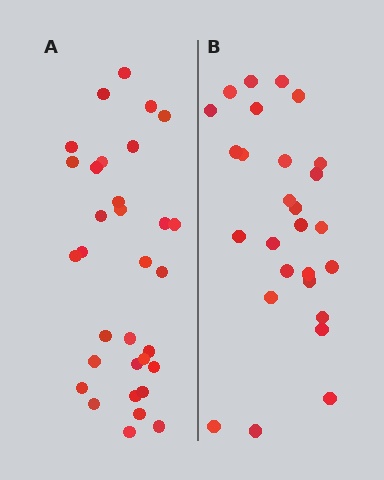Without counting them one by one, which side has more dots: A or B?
Region A (the left region) has more dots.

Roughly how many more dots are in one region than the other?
Region A has about 5 more dots than region B.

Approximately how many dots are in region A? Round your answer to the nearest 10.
About 30 dots. (The exact count is 32, which rounds to 30.)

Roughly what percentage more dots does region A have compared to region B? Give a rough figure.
About 20% more.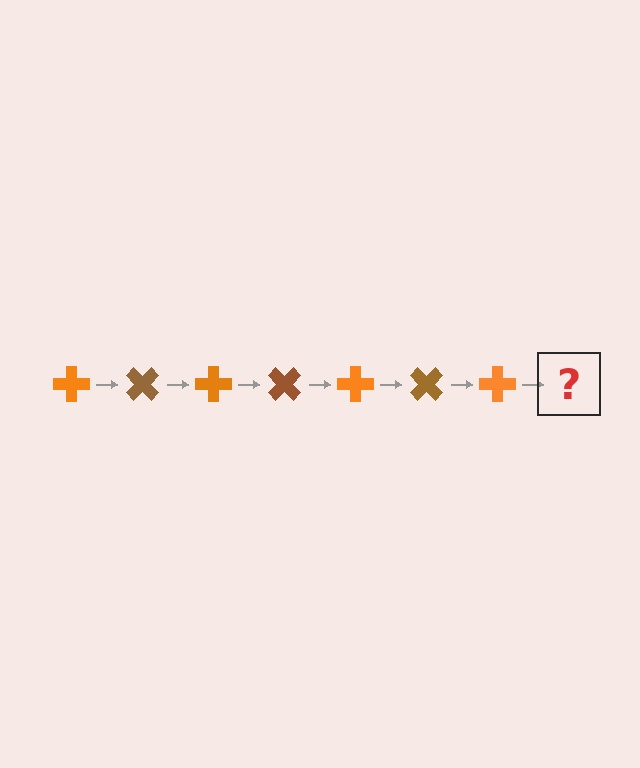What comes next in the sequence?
The next element should be a brown cross, rotated 315 degrees from the start.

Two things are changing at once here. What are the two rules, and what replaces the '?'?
The two rules are that it rotates 45 degrees each step and the color cycles through orange and brown. The '?' should be a brown cross, rotated 315 degrees from the start.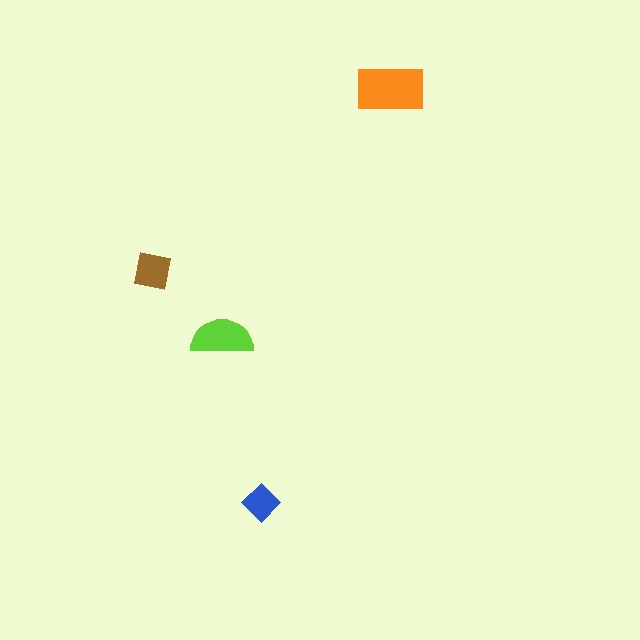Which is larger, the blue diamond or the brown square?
The brown square.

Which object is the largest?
The orange rectangle.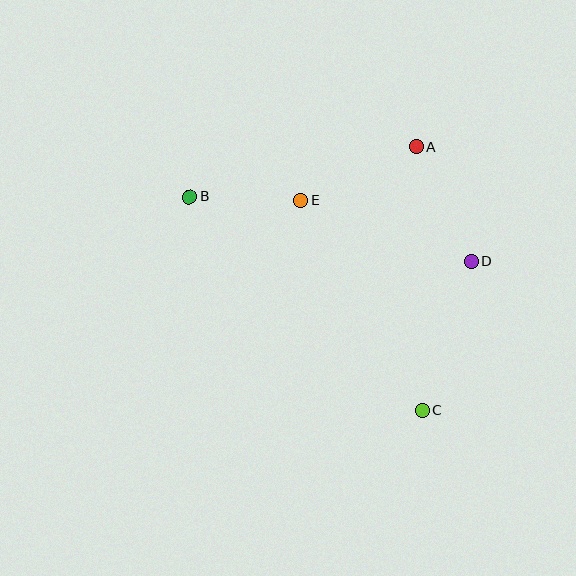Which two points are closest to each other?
Points B and E are closest to each other.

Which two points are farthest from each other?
Points B and C are farthest from each other.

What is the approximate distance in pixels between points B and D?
The distance between B and D is approximately 288 pixels.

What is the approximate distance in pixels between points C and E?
The distance between C and E is approximately 243 pixels.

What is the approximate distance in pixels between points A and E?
The distance between A and E is approximately 128 pixels.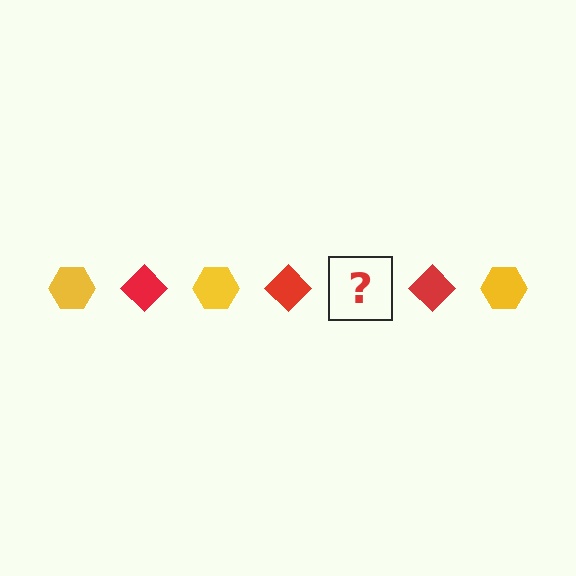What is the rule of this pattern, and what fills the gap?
The rule is that the pattern alternates between yellow hexagon and red diamond. The gap should be filled with a yellow hexagon.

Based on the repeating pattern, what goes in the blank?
The blank should be a yellow hexagon.